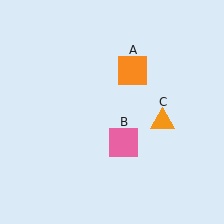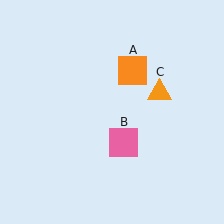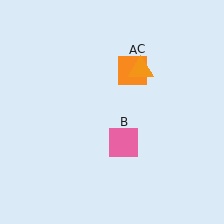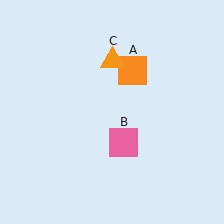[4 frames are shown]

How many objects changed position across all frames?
1 object changed position: orange triangle (object C).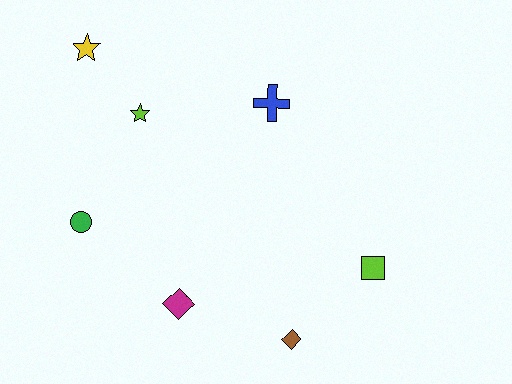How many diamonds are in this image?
There are 2 diamonds.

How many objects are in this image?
There are 7 objects.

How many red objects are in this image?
There are no red objects.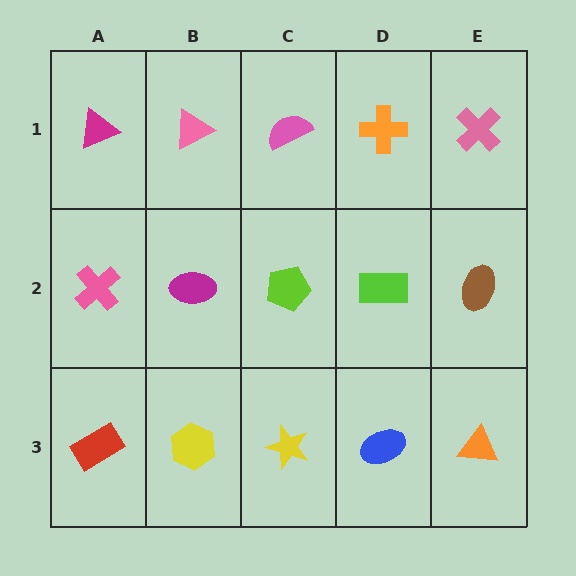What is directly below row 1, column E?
A brown ellipse.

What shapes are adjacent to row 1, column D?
A lime rectangle (row 2, column D), a pink semicircle (row 1, column C), a pink cross (row 1, column E).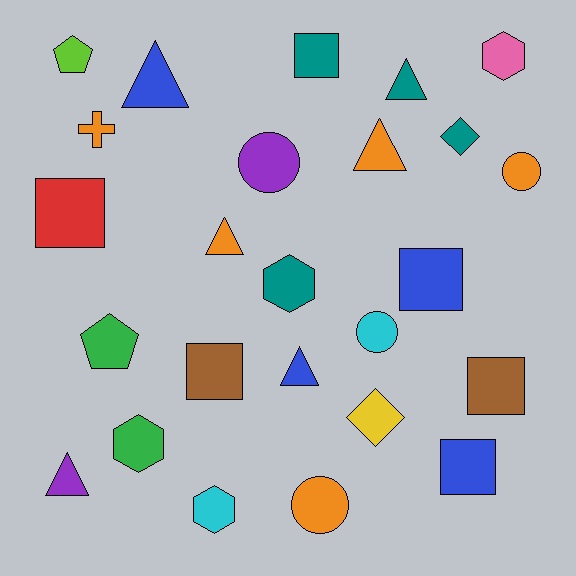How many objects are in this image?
There are 25 objects.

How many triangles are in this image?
There are 6 triangles.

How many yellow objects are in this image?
There is 1 yellow object.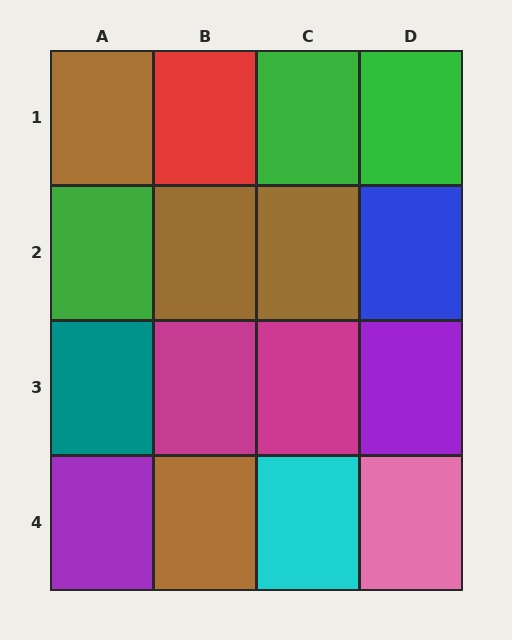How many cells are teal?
1 cell is teal.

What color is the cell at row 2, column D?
Blue.